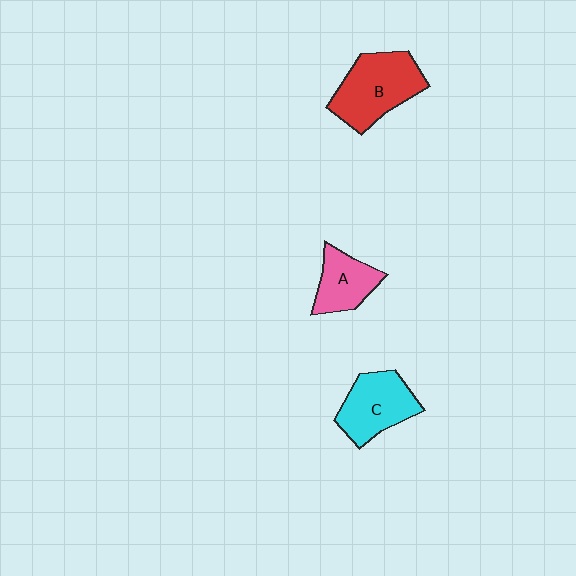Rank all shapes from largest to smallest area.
From largest to smallest: B (red), C (cyan), A (pink).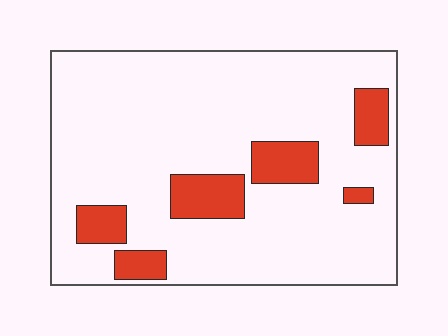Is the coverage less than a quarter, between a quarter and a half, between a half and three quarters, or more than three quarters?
Less than a quarter.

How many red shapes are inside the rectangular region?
6.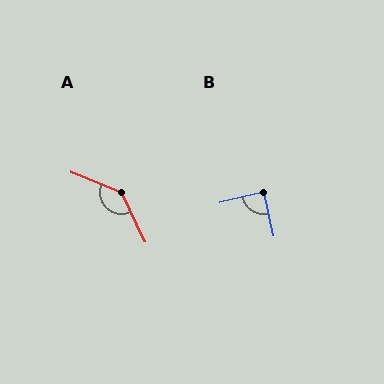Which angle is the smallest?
B, at approximately 89 degrees.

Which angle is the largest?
A, at approximately 138 degrees.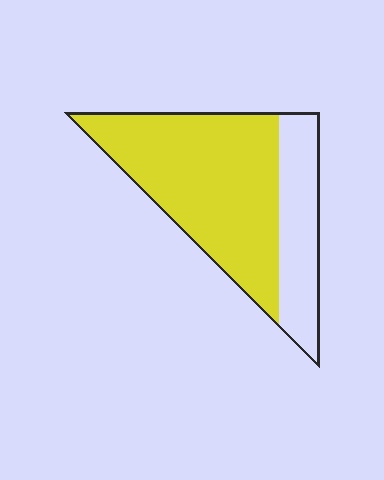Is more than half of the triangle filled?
Yes.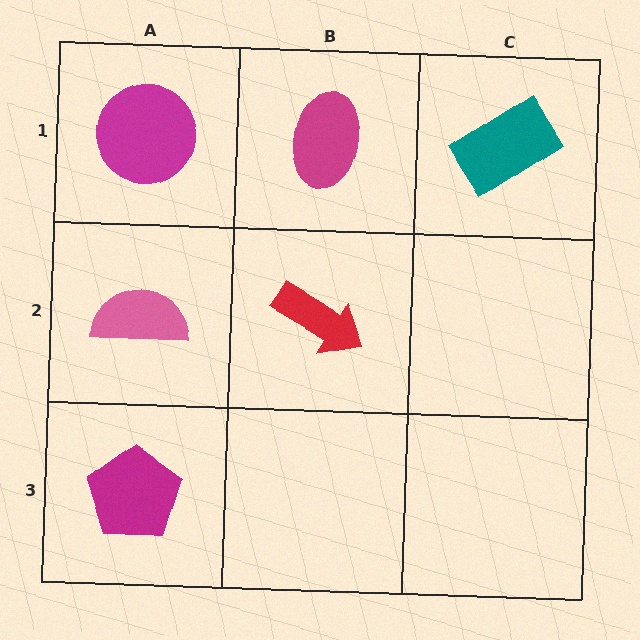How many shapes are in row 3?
1 shape.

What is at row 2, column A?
A pink semicircle.